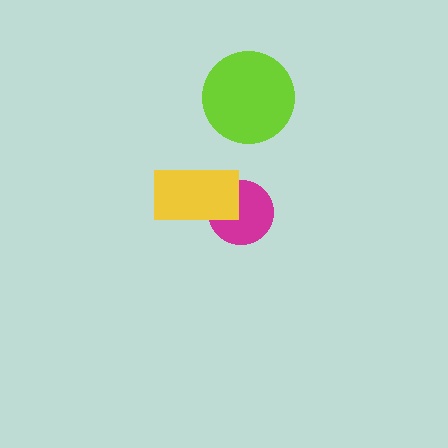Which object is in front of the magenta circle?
The yellow rectangle is in front of the magenta circle.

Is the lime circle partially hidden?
No, no other shape covers it.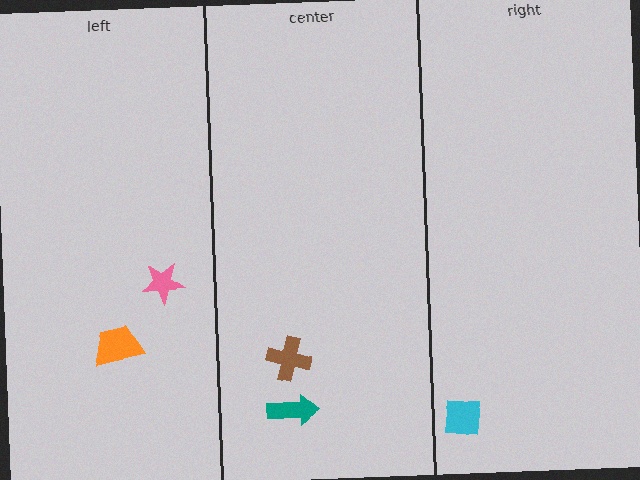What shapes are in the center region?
The brown cross, the teal arrow.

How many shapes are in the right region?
1.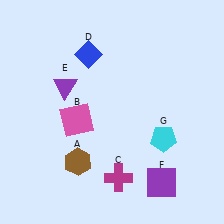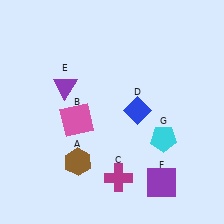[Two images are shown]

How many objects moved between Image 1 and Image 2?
1 object moved between the two images.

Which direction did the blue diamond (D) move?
The blue diamond (D) moved down.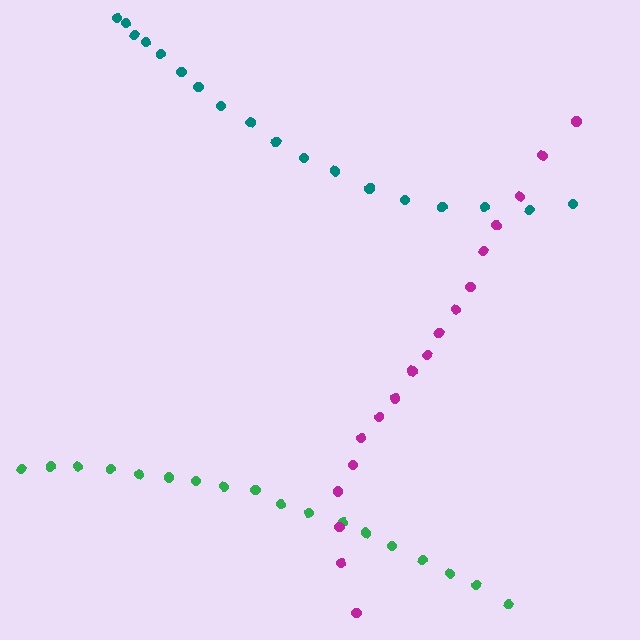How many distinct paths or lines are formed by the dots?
There are 3 distinct paths.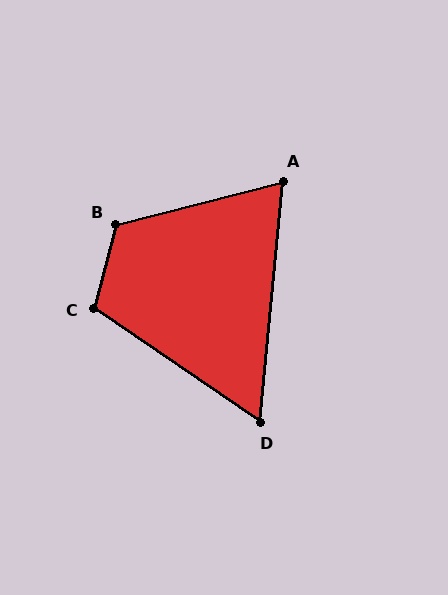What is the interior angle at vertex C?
Approximately 110 degrees (obtuse).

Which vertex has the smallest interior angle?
D, at approximately 61 degrees.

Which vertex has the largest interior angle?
B, at approximately 119 degrees.